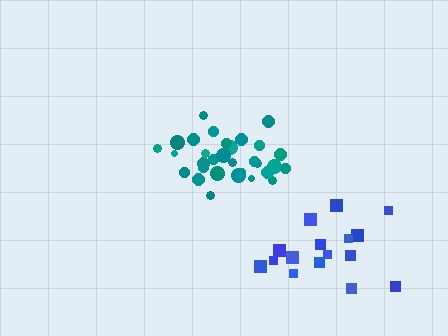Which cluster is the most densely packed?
Teal.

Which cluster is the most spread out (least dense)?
Blue.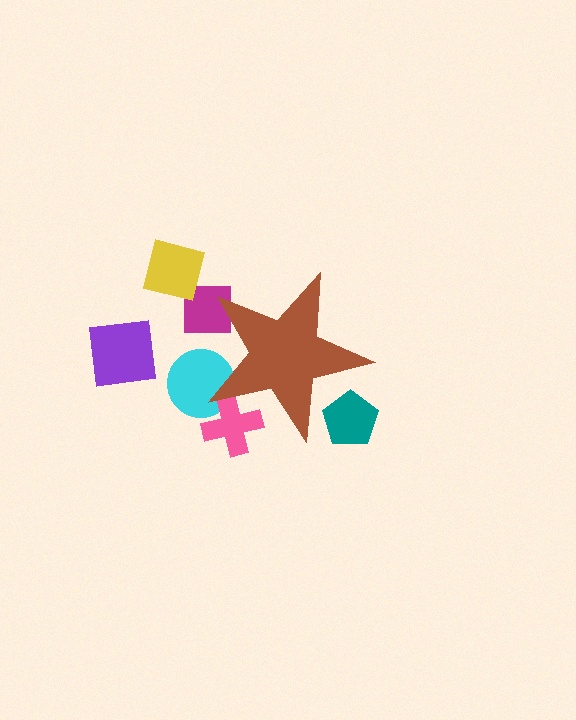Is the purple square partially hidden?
No, the purple square is fully visible.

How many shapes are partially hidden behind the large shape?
4 shapes are partially hidden.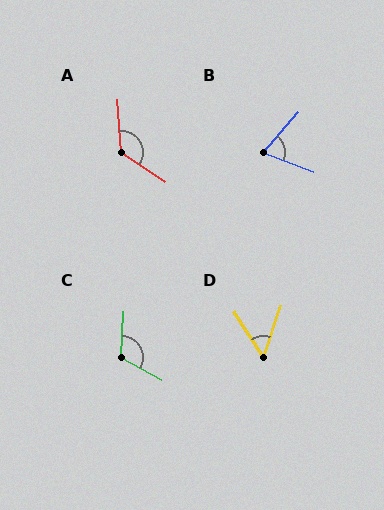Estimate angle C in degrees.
Approximately 115 degrees.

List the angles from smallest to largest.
D (51°), B (69°), C (115°), A (128°).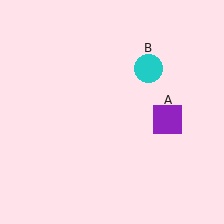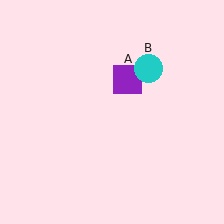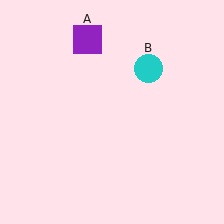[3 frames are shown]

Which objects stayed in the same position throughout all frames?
Cyan circle (object B) remained stationary.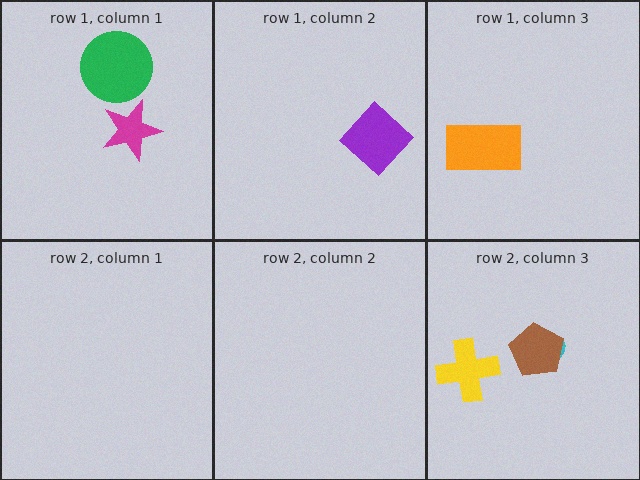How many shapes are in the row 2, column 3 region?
3.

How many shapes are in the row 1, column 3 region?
1.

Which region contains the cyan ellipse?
The row 2, column 3 region.